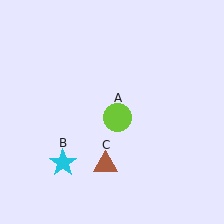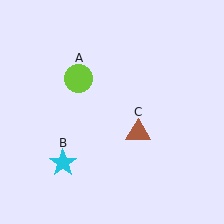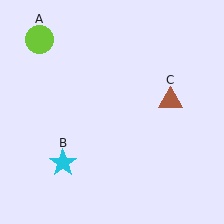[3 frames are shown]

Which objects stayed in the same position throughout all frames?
Cyan star (object B) remained stationary.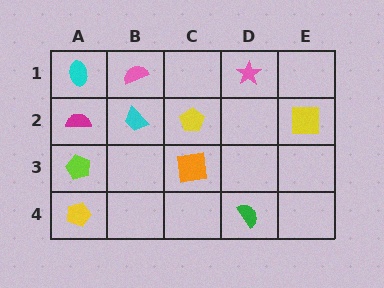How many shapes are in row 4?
2 shapes.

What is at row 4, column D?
A green semicircle.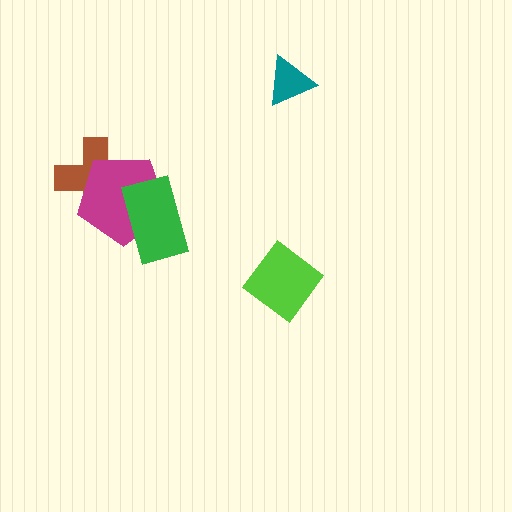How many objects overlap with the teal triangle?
0 objects overlap with the teal triangle.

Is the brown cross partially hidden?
Yes, it is partially covered by another shape.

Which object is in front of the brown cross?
The magenta pentagon is in front of the brown cross.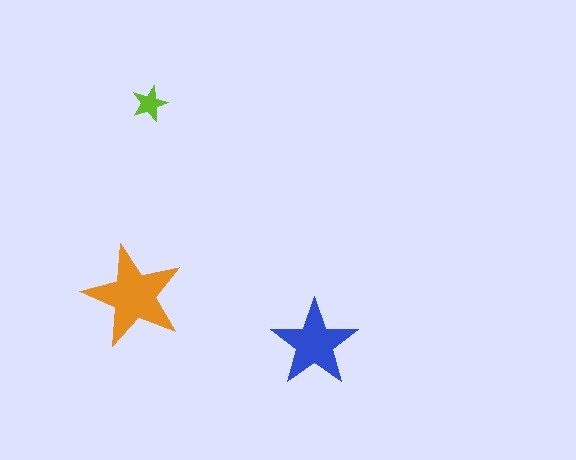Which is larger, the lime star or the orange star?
The orange one.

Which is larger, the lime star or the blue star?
The blue one.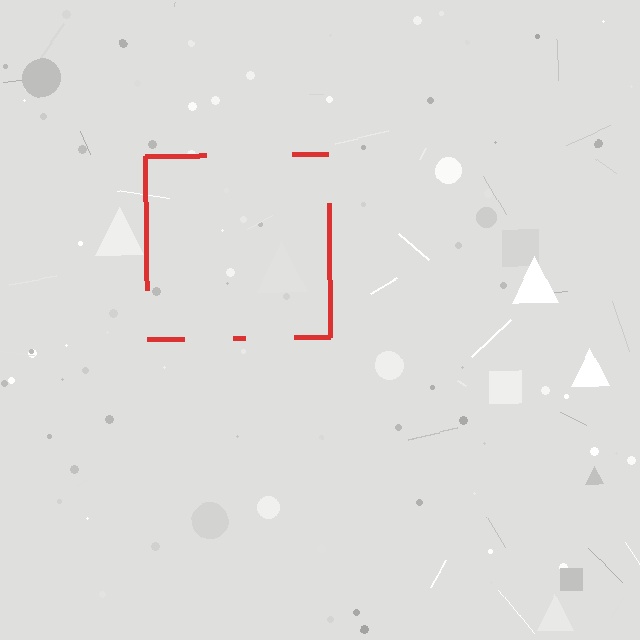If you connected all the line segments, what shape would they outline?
They would outline a square.